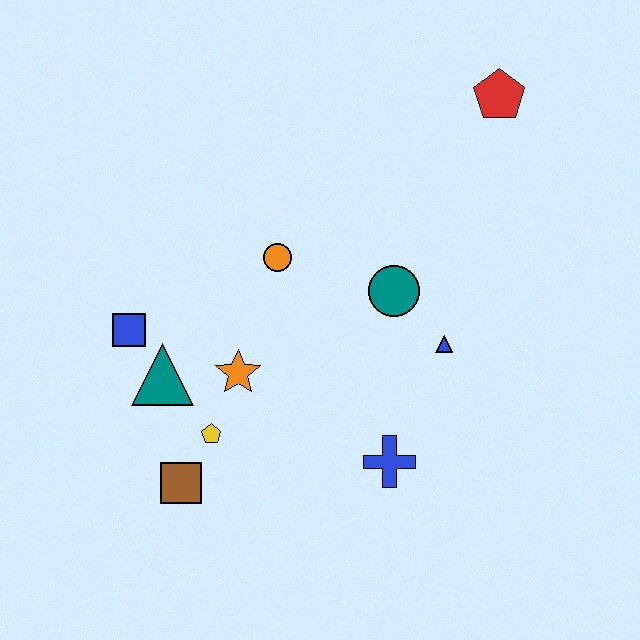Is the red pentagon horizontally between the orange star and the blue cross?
No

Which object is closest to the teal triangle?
The blue square is closest to the teal triangle.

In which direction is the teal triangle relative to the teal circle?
The teal triangle is to the left of the teal circle.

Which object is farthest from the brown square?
The red pentagon is farthest from the brown square.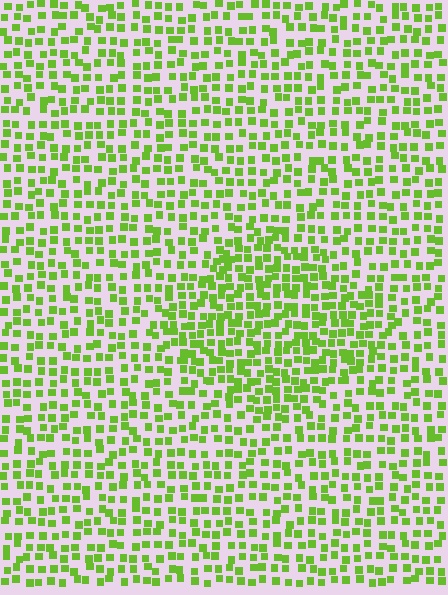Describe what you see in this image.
The image contains small lime elements arranged at two different densities. A diamond-shaped region is visible where the elements are more densely packed than the surrounding area.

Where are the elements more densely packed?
The elements are more densely packed inside the diamond boundary.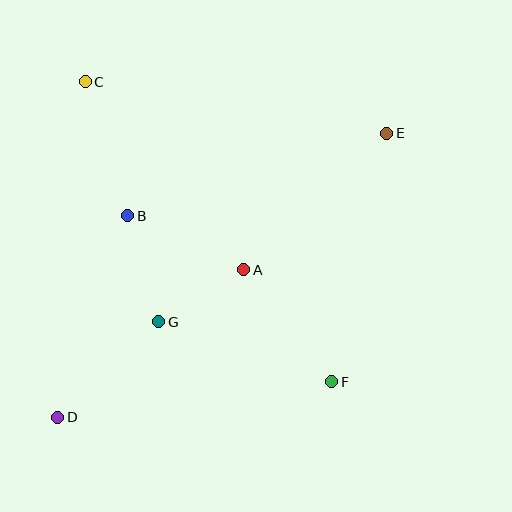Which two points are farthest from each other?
Points D and E are farthest from each other.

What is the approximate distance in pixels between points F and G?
The distance between F and G is approximately 183 pixels.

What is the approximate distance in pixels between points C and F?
The distance between C and F is approximately 388 pixels.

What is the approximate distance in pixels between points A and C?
The distance between A and C is approximately 246 pixels.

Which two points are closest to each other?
Points A and G are closest to each other.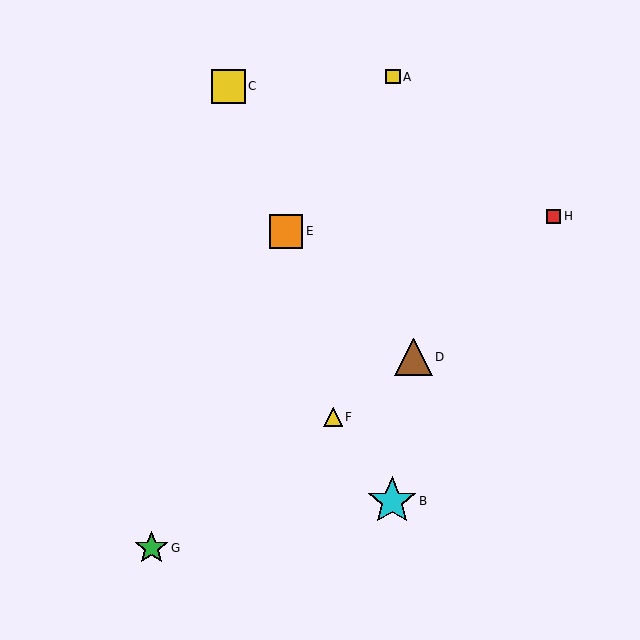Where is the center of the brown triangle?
The center of the brown triangle is at (414, 357).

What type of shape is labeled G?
Shape G is a green star.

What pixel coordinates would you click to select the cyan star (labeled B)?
Click at (392, 501) to select the cyan star B.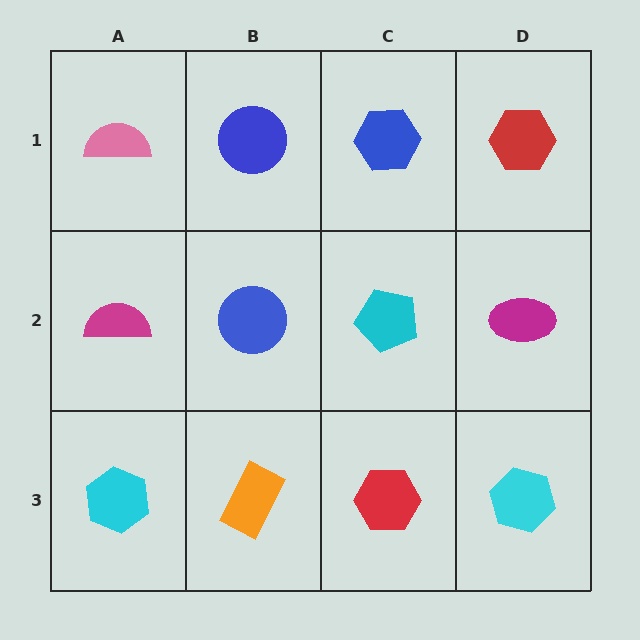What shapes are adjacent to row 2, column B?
A blue circle (row 1, column B), an orange rectangle (row 3, column B), a magenta semicircle (row 2, column A), a cyan pentagon (row 2, column C).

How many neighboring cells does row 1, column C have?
3.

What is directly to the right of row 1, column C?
A red hexagon.